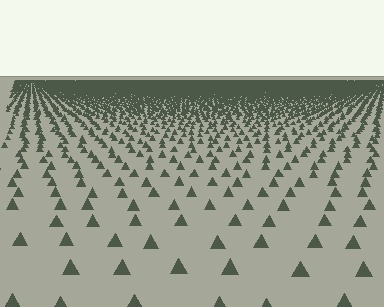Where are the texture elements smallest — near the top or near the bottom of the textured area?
Near the top.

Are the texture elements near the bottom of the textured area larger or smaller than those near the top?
Larger. Near the bottom, elements are closer to the viewer and appear at a bigger on-screen size.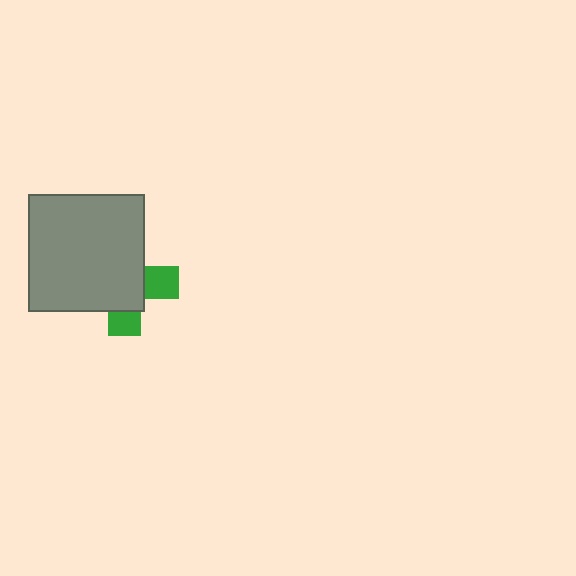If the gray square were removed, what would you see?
You would see the complete green cross.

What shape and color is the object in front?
The object in front is a gray square.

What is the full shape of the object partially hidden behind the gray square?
The partially hidden object is a green cross.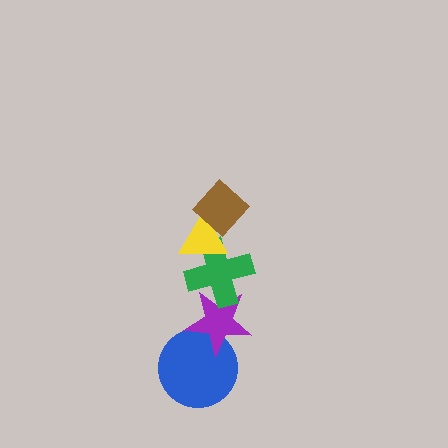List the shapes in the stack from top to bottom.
From top to bottom: the brown diamond, the yellow triangle, the green cross, the purple star, the blue circle.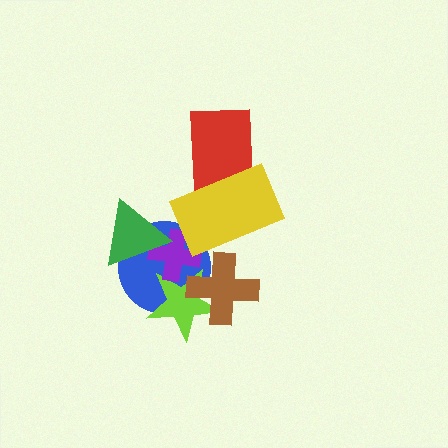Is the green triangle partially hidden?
No, no other shape covers it.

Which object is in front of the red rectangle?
The yellow rectangle is in front of the red rectangle.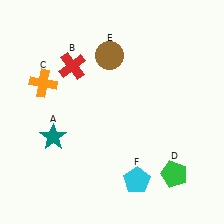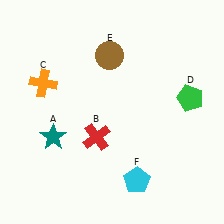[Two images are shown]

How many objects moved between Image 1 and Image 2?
2 objects moved between the two images.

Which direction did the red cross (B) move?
The red cross (B) moved down.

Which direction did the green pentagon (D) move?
The green pentagon (D) moved up.